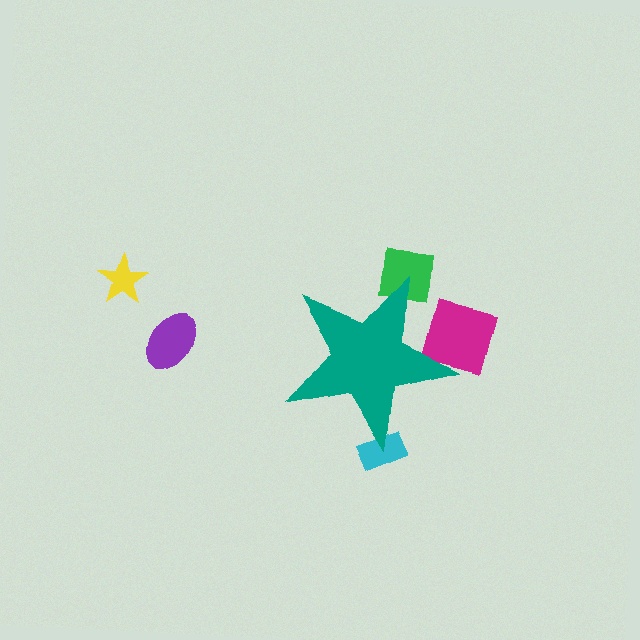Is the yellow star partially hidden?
No, the yellow star is fully visible.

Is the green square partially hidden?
Yes, the green square is partially hidden behind the teal star.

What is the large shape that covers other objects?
A teal star.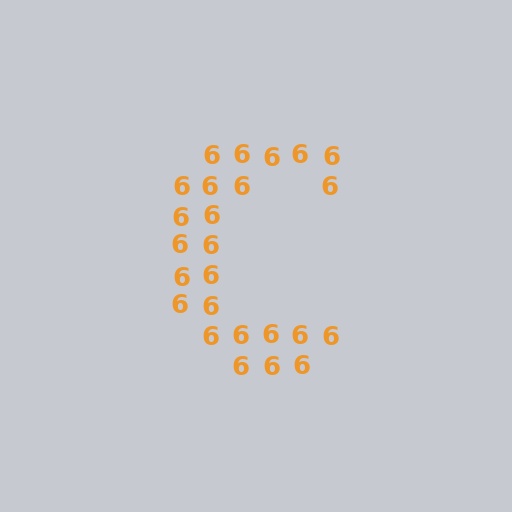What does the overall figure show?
The overall figure shows the letter C.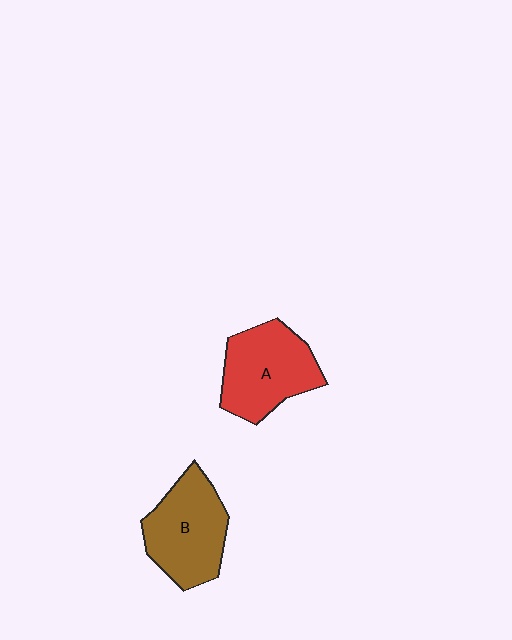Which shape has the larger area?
Shape B (brown).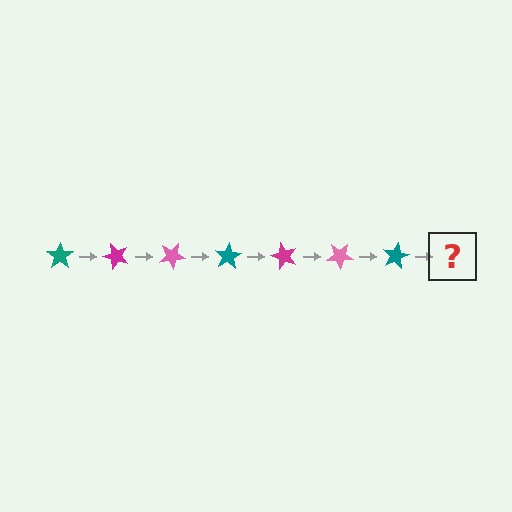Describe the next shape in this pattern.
It should be a magenta star, rotated 350 degrees from the start.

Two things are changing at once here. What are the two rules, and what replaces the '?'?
The two rules are that it rotates 50 degrees each step and the color cycles through teal, magenta, and pink. The '?' should be a magenta star, rotated 350 degrees from the start.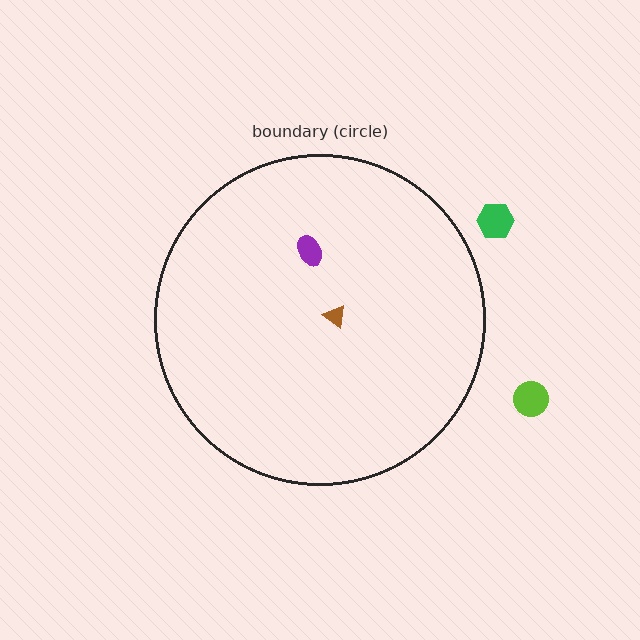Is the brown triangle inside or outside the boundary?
Inside.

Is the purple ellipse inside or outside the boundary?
Inside.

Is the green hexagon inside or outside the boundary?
Outside.